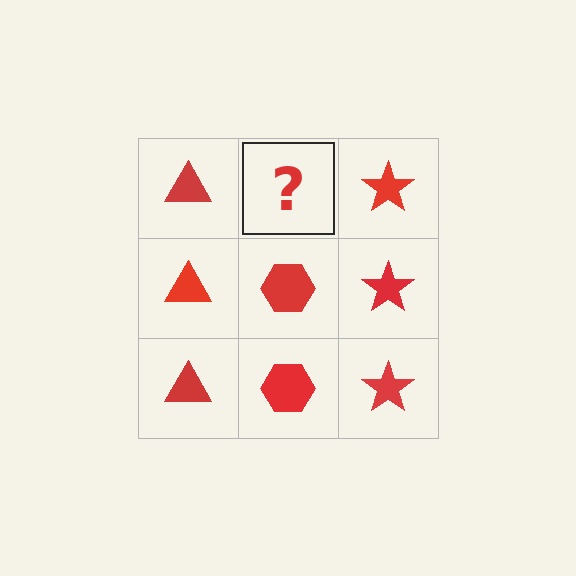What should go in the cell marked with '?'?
The missing cell should contain a red hexagon.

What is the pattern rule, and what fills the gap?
The rule is that each column has a consistent shape. The gap should be filled with a red hexagon.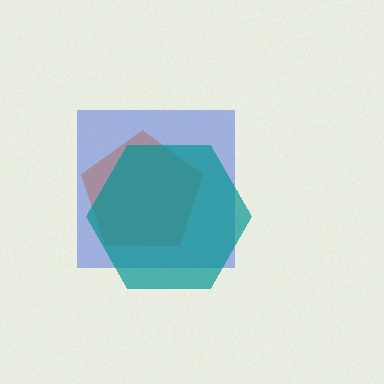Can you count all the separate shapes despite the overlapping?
Yes, there are 3 separate shapes.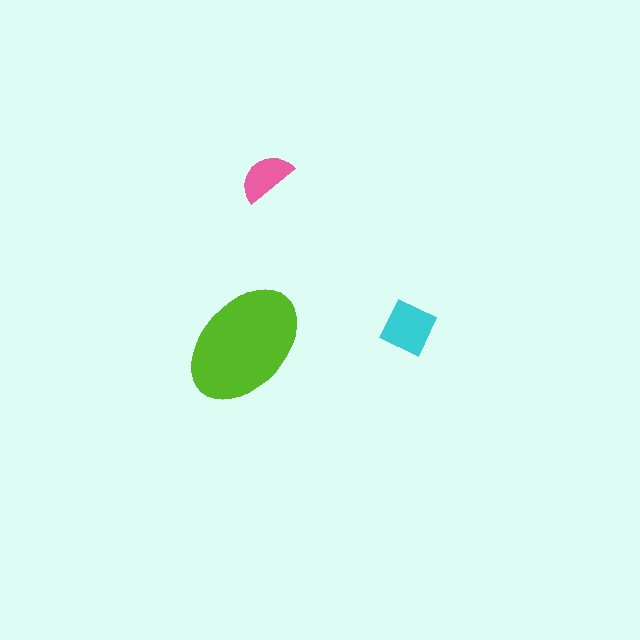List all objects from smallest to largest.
The pink semicircle, the cyan diamond, the lime ellipse.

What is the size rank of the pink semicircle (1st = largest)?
3rd.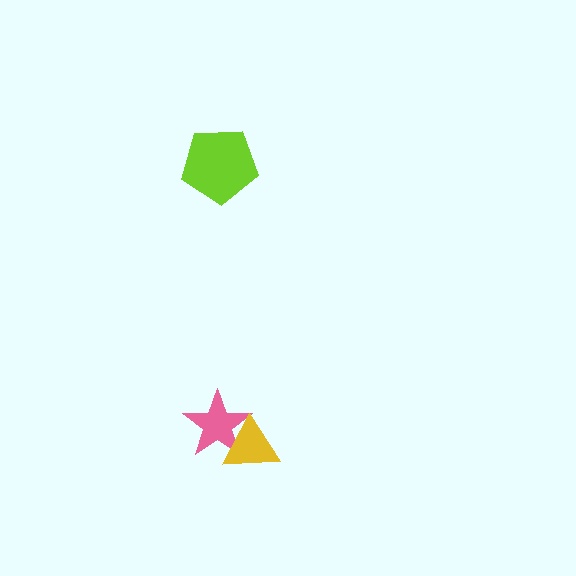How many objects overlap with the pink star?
1 object overlaps with the pink star.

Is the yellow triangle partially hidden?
No, no other shape covers it.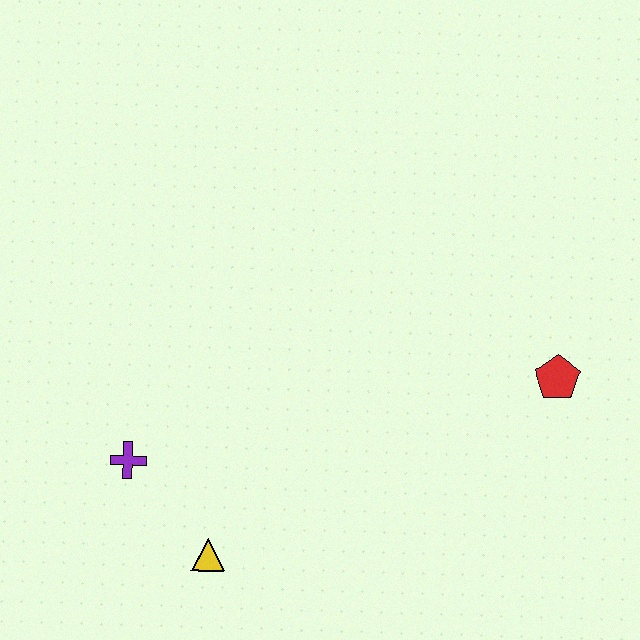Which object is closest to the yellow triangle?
The purple cross is closest to the yellow triangle.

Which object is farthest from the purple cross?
The red pentagon is farthest from the purple cross.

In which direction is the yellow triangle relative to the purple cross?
The yellow triangle is below the purple cross.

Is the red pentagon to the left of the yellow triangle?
No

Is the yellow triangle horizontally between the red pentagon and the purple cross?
Yes